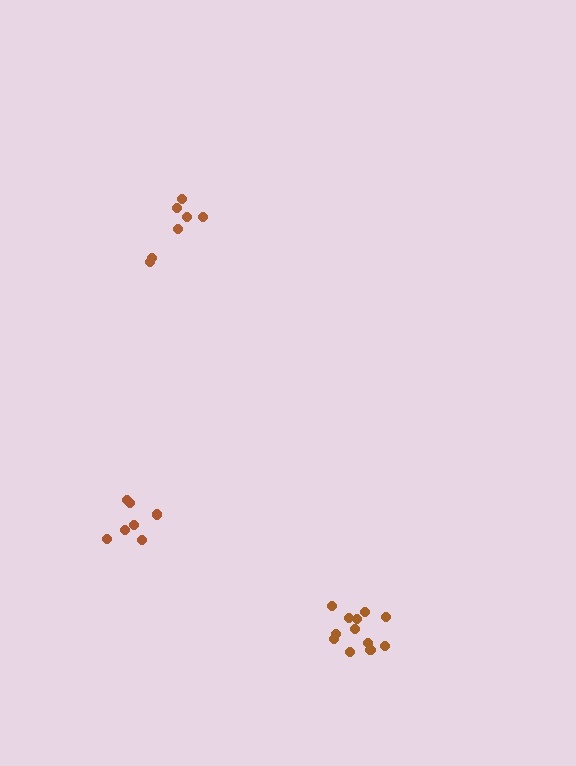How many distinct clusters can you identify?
There are 3 distinct clusters.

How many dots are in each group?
Group 1: 7 dots, Group 2: 7 dots, Group 3: 13 dots (27 total).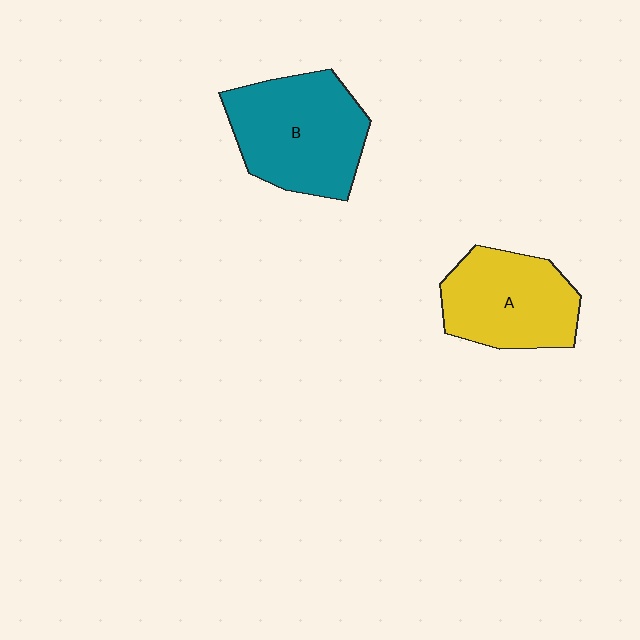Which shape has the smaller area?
Shape A (yellow).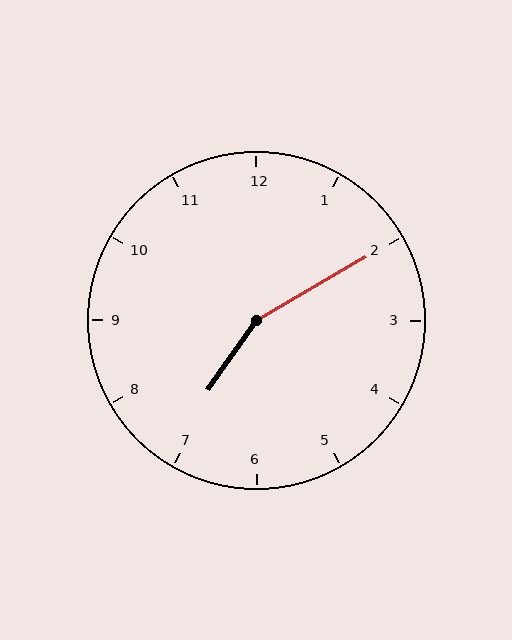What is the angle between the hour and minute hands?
Approximately 155 degrees.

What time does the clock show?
7:10.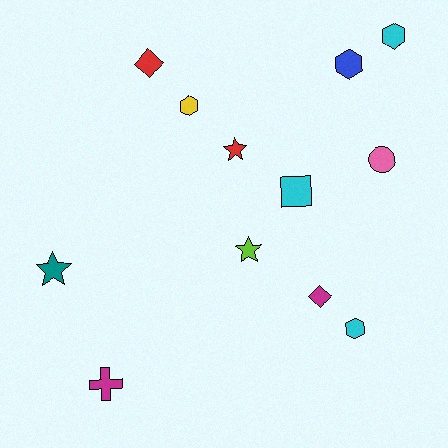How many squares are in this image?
There is 1 square.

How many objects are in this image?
There are 12 objects.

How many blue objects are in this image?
There is 1 blue object.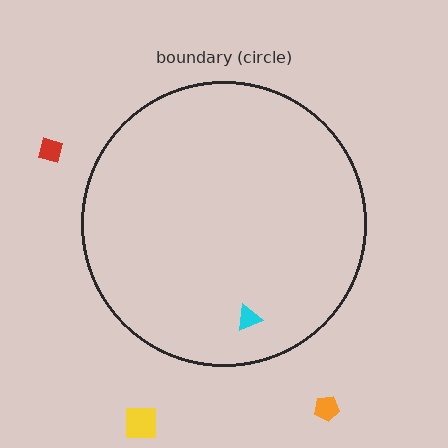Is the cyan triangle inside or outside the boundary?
Inside.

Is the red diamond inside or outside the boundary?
Outside.